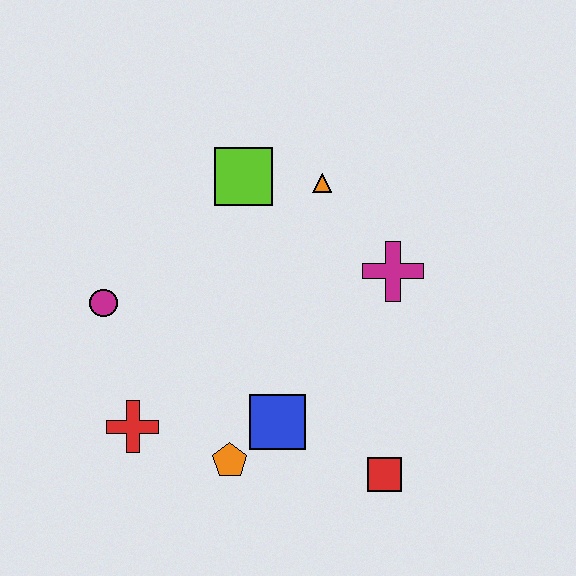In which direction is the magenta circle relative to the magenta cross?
The magenta circle is to the left of the magenta cross.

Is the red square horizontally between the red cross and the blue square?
No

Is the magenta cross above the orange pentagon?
Yes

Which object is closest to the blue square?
The orange pentagon is closest to the blue square.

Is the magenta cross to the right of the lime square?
Yes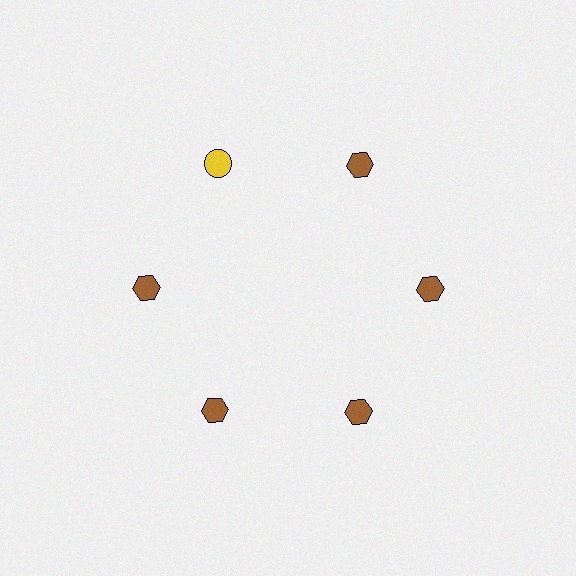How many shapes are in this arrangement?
There are 6 shapes arranged in a ring pattern.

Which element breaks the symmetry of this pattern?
The yellow circle at roughly the 11 o'clock position breaks the symmetry. All other shapes are brown hexagons.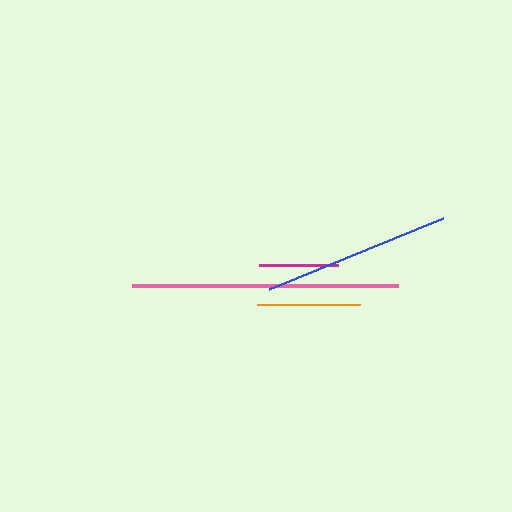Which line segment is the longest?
The pink line is the longest at approximately 266 pixels.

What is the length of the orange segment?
The orange segment is approximately 103 pixels long.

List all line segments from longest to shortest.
From longest to shortest: pink, blue, orange, magenta.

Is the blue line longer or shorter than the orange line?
The blue line is longer than the orange line.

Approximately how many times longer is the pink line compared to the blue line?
The pink line is approximately 1.4 times the length of the blue line.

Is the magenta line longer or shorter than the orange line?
The orange line is longer than the magenta line.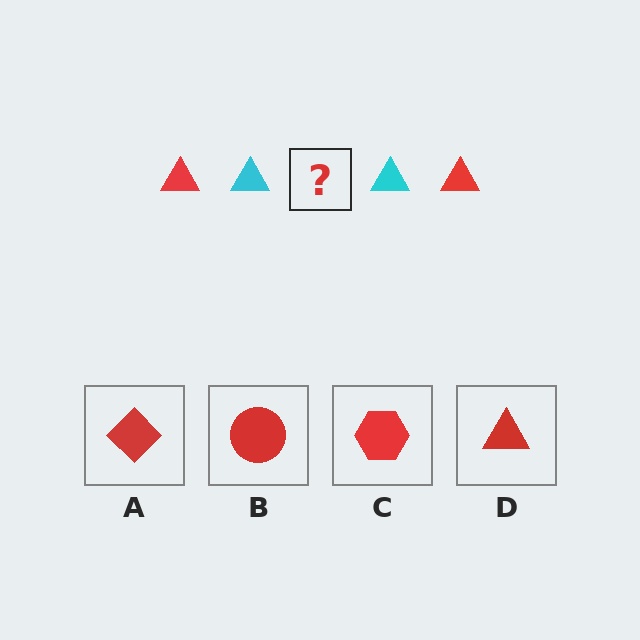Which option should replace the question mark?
Option D.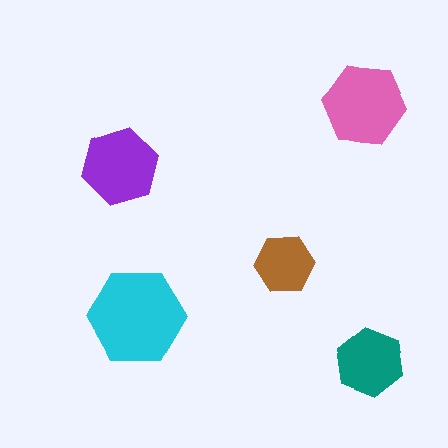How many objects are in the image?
There are 5 objects in the image.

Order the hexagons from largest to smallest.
the cyan one, the pink one, the purple one, the teal one, the brown one.